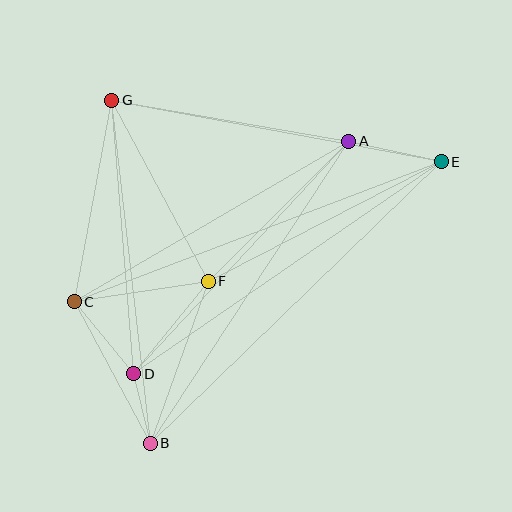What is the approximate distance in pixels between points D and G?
The distance between D and G is approximately 274 pixels.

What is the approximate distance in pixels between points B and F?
The distance between B and F is approximately 172 pixels.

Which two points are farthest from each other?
Points B and E are farthest from each other.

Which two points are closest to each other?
Points B and D are closest to each other.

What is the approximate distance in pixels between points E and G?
The distance between E and G is approximately 335 pixels.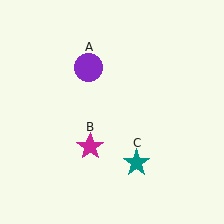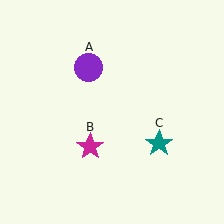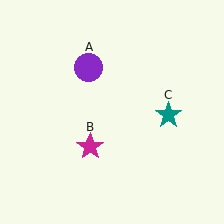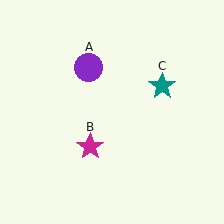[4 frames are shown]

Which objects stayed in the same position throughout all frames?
Purple circle (object A) and magenta star (object B) remained stationary.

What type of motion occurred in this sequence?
The teal star (object C) rotated counterclockwise around the center of the scene.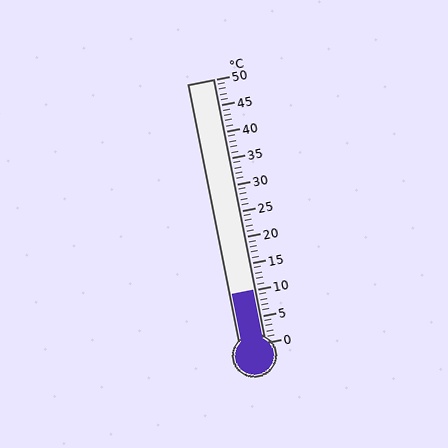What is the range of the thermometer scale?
The thermometer scale ranges from 0°C to 50°C.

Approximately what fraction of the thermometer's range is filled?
The thermometer is filled to approximately 20% of its range.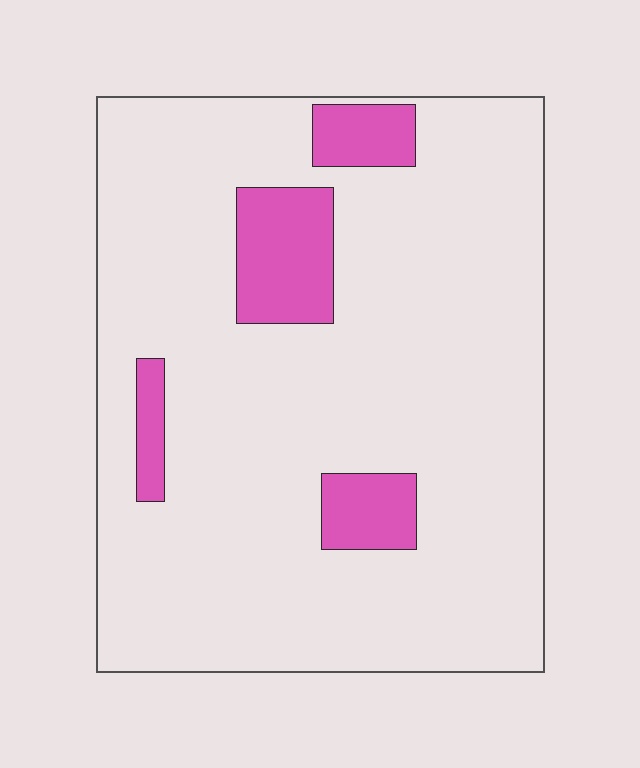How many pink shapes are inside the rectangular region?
4.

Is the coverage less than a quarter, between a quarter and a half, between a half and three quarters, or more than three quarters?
Less than a quarter.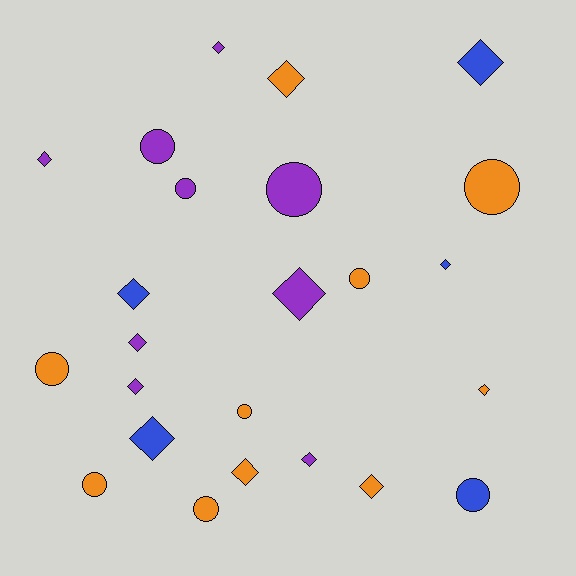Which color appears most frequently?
Orange, with 10 objects.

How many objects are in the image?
There are 24 objects.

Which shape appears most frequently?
Diamond, with 14 objects.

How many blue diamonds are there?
There are 4 blue diamonds.